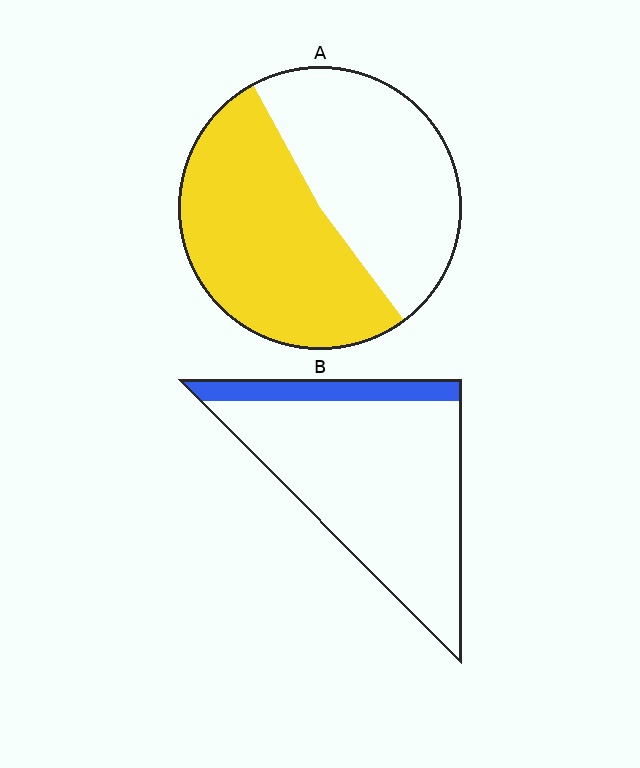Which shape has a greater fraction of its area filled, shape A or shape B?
Shape A.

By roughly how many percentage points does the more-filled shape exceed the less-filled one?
By roughly 40 percentage points (A over B).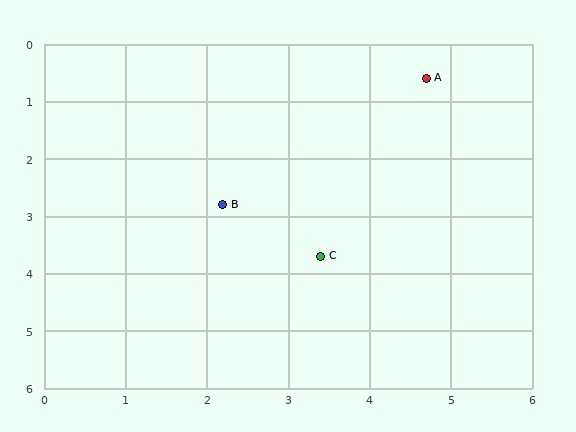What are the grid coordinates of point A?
Point A is at approximately (4.7, 0.6).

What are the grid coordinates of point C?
Point C is at approximately (3.4, 3.7).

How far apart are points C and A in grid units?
Points C and A are about 3.4 grid units apart.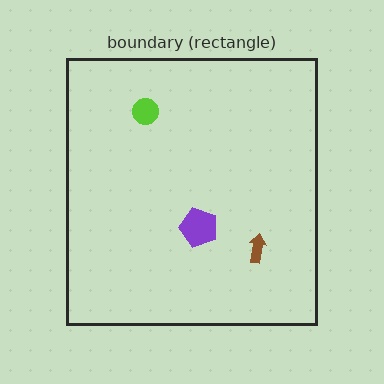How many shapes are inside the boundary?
3 inside, 0 outside.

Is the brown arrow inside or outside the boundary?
Inside.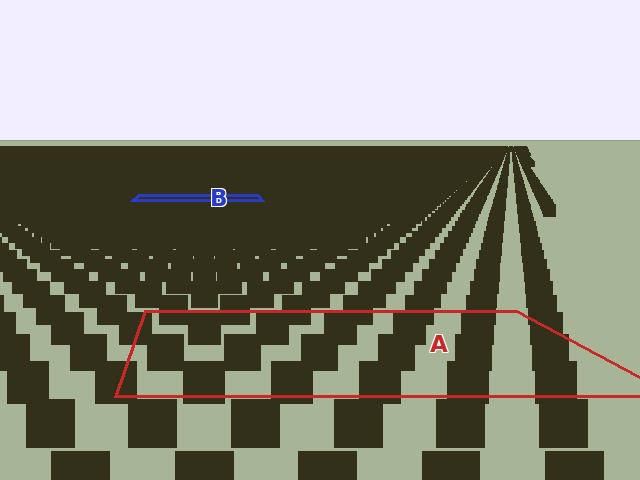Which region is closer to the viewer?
Region A is closer. The texture elements there are larger and more spread out.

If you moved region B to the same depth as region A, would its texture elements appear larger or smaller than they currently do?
They would appear larger. At a closer depth, the same texture elements are projected at a bigger on-screen size.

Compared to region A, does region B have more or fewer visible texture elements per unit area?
Region B has more texture elements per unit area — they are packed more densely because it is farther away.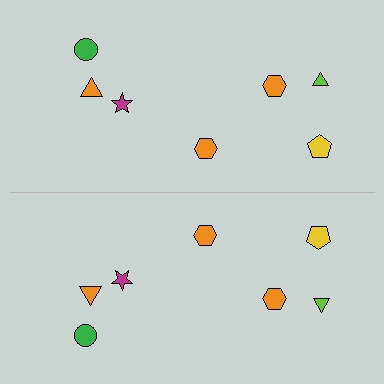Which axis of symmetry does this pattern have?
The pattern has a horizontal axis of symmetry running through the center of the image.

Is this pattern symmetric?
Yes, this pattern has bilateral (reflection) symmetry.